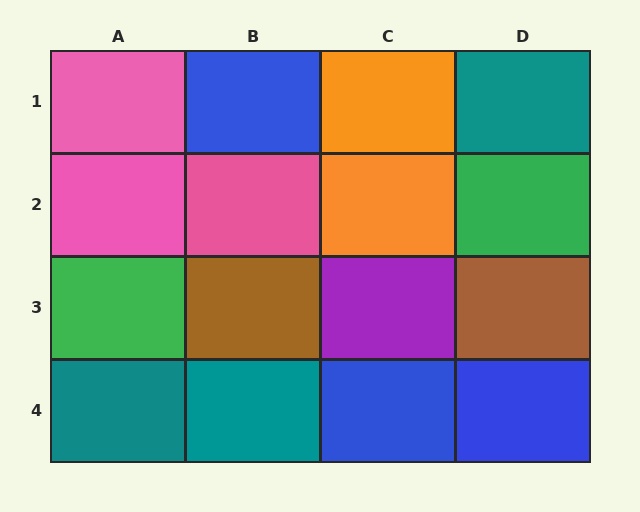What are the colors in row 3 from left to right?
Green, brown, purple, brown.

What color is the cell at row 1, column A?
Pink.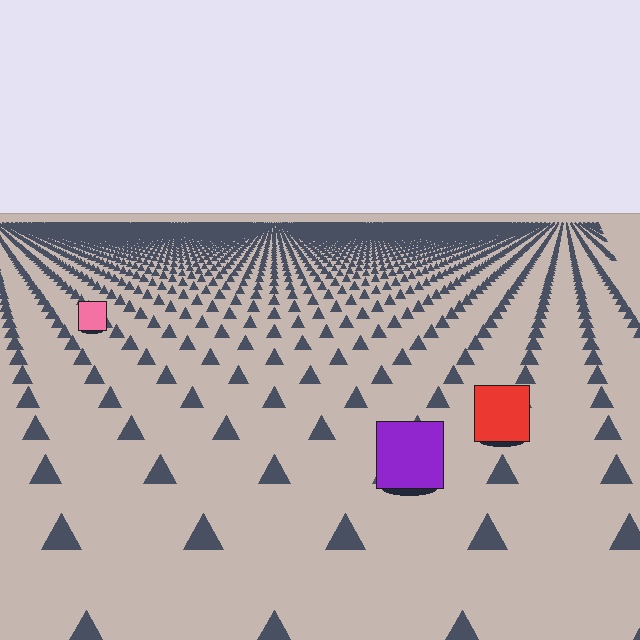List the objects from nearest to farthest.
From nearest to farthest: the purple square, the red square, the pink square.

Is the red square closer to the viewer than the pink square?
Yes. The red square is closer — you can tell from the texture gradient: the ground texture is coarser near it.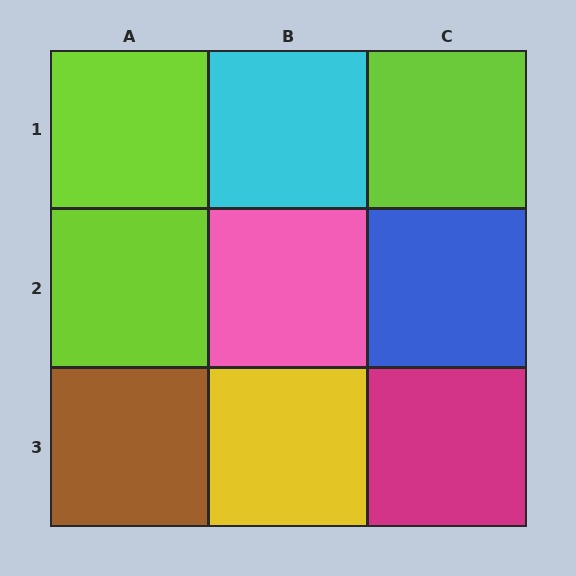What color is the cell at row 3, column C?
Magenta.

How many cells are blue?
1 cell is blue.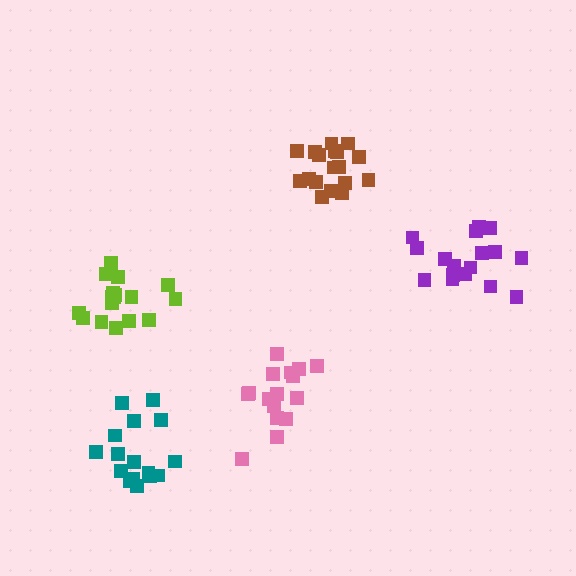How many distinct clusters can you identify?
There are 5 distinct clusters.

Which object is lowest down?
The teal cluster is bottommost.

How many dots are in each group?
Group 1: 16 dots, Group 2: 18 dots, Group 3: 17 dots, Group 4: 17 dots, Group 5: 17 dots (85 total).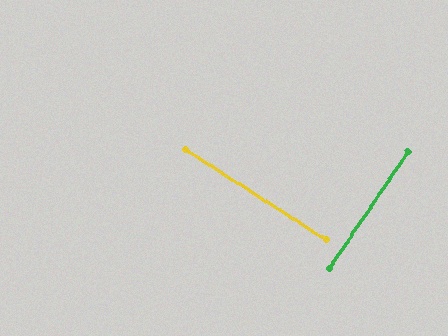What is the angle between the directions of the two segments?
Approximately 89 degrees.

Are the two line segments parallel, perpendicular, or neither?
Perpendicular — they meet at approximately 89°.